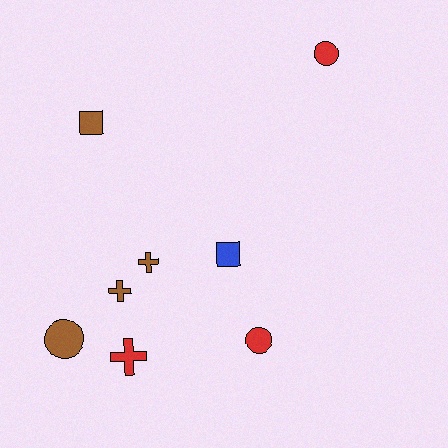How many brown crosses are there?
There are 2 brown crosses.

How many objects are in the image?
There are 8 objects.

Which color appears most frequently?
Brown, with 4 objects.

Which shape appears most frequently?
Circle, with 3 objects.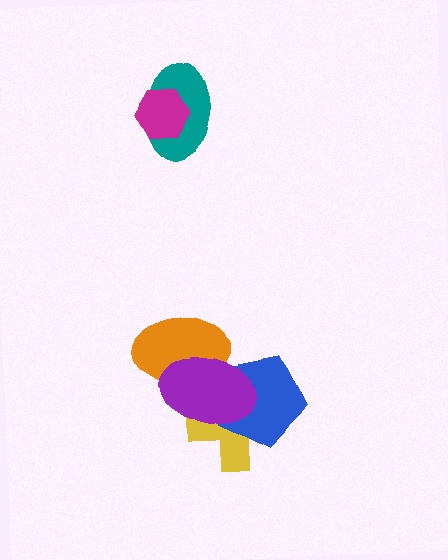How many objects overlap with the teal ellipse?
1 object overlaps with the teal ellipse.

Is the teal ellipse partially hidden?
Yes, it is partially covered by another shape.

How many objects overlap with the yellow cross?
2 objects overlap with the yellow cross.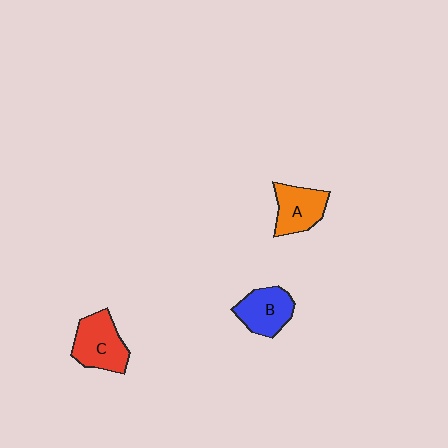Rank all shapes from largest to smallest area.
From largest to smallest: C (red), B (blue), A (orange).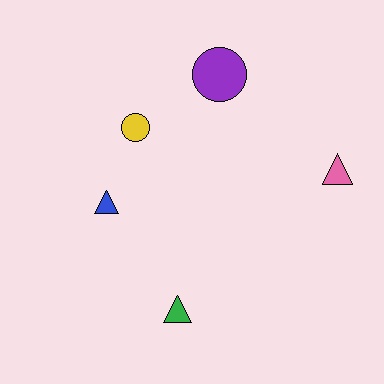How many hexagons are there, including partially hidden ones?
There are no hexagons.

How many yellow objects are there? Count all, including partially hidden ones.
There is 1 yellow object.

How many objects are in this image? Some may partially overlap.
There are 5 objects.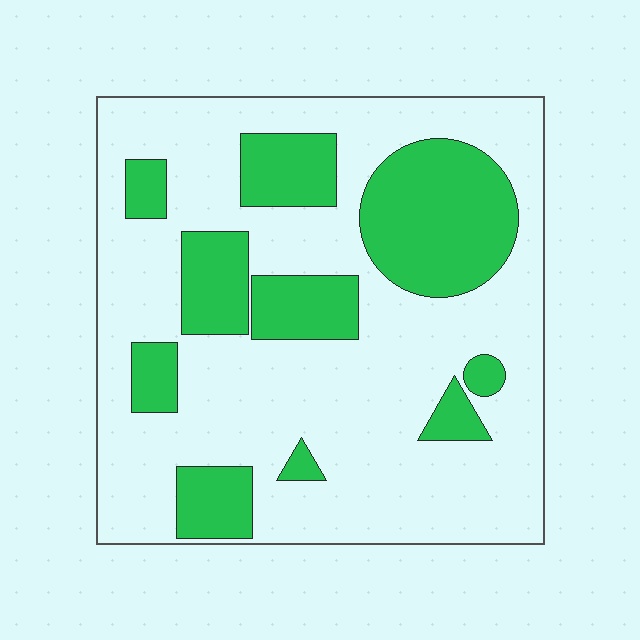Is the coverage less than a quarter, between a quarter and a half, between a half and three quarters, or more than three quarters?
Between a quarter and a half.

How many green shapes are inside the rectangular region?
10.